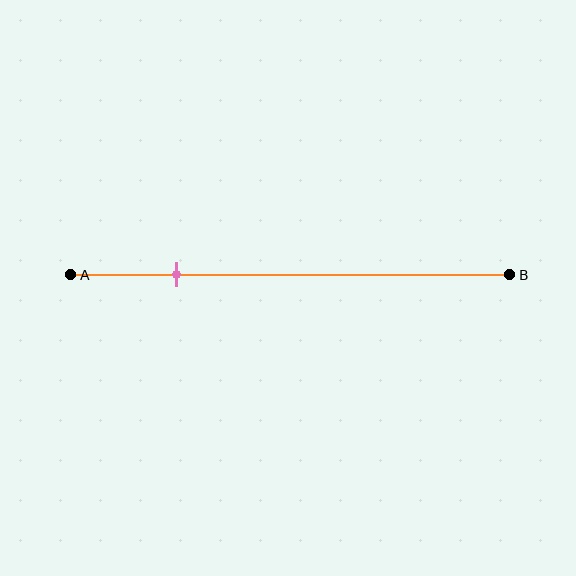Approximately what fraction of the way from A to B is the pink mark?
The pink mark is approximately 25% of the way from A to B.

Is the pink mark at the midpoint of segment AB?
No, the mark is at about 25% from A, not at the 50% midpoint.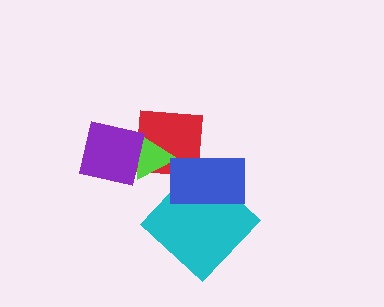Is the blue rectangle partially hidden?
No, no other shape covers it.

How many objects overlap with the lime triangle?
2 objects overlap with the lime triangle.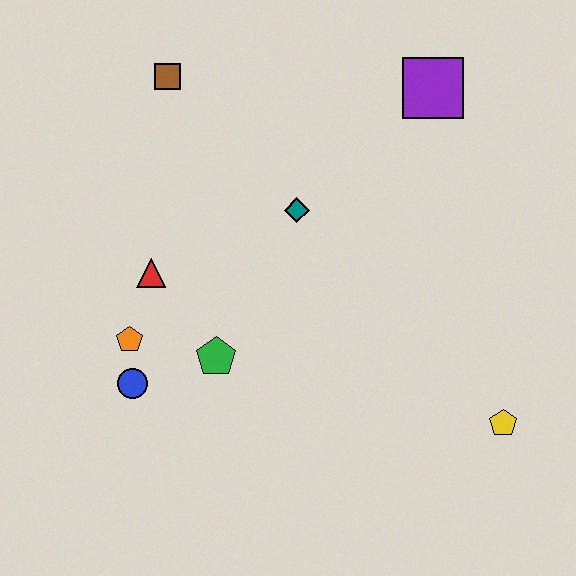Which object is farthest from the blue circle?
The purple square is farthest from the blue circle.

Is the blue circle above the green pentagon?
No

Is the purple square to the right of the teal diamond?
Yes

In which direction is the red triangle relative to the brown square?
The red triangle is below the brown square.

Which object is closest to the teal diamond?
The red triangle is closest to the teal diamond.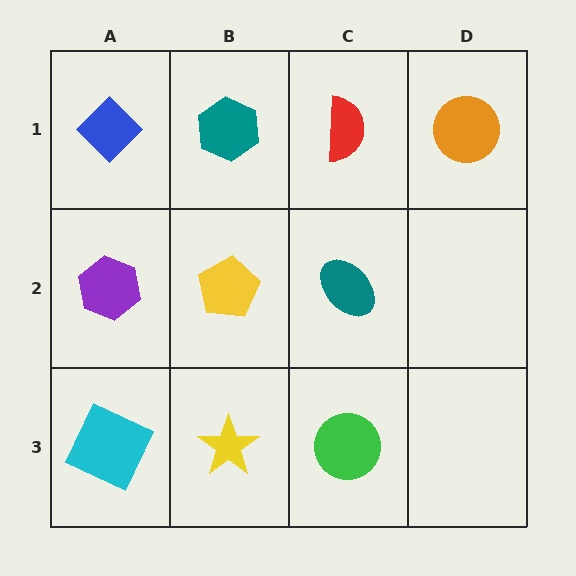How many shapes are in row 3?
3 shapes.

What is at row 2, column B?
A yellow pentagon.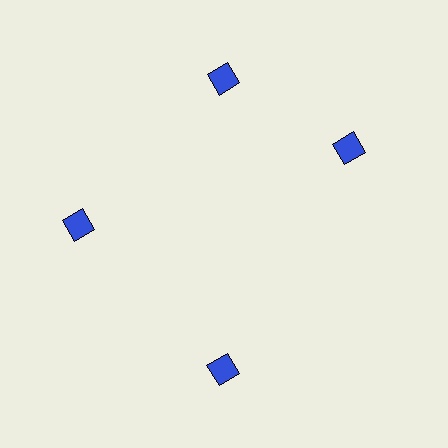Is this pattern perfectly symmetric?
No. The 4 blue diamonds are arranged in a ring, but one element near the 3 o'clock position is rotated out of alignment along the ring, breaking the 4-fold rotational symmetry.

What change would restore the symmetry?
The symmetry would be restored by rotating it back into even spacing with its neighbors so that all 4 diamonds sit at equal angles and equal distance from the center.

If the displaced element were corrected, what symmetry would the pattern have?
It would have 4-fold rotational symmetry — the pattern would map onto itself every 90 degrees.